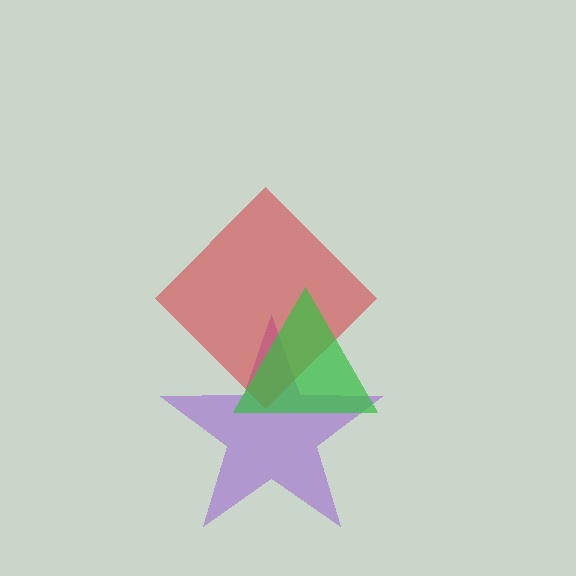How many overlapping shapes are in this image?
There are 3 overlapping shapes in the image.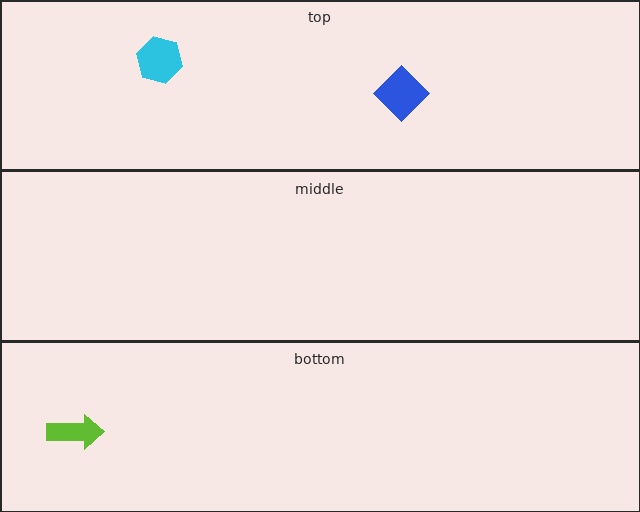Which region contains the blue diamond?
The top region.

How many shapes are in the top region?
2.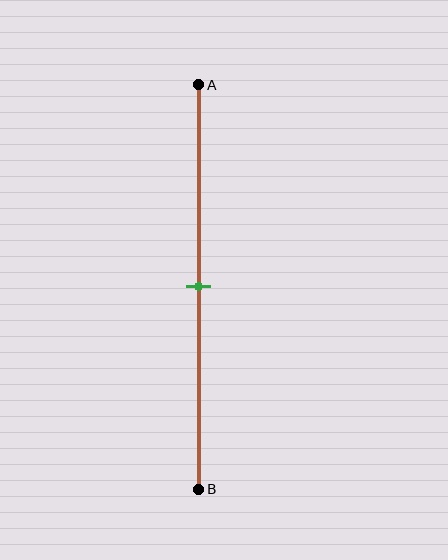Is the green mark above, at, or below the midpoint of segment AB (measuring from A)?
The green mark is approximately at the midpoint of segment AB.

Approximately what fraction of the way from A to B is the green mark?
The green mark is approximately 50% of the way from A to B.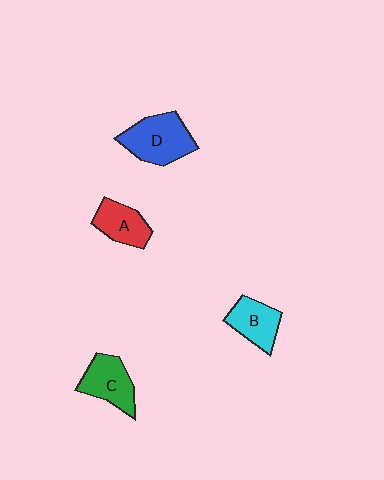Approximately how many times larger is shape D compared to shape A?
Approximately 1.5 times.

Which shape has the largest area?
Shape D (blue).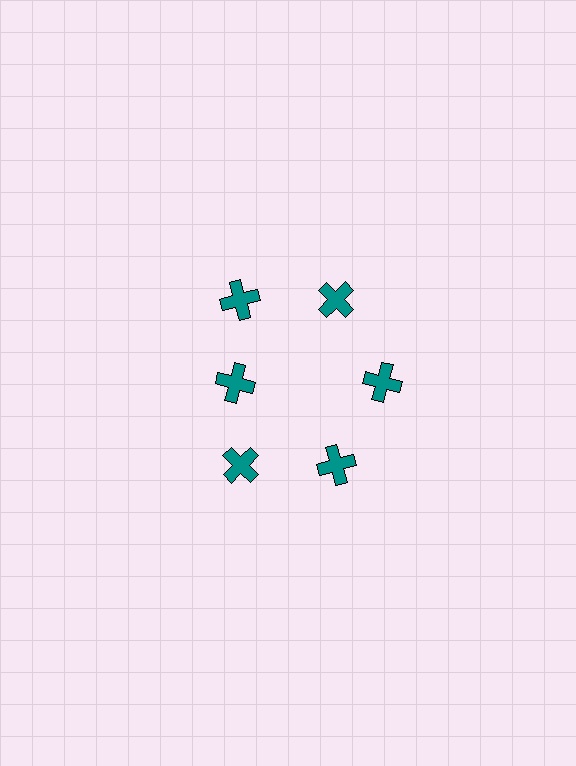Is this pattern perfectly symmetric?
No. The 6 teal crosses are arranged in a ring, but one element near the 9 o'clock position is pulled inward toward the center, breaking the 6-fold rotational symmetry.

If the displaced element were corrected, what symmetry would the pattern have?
It would have 6-fold rotational symmetry — the pattern would map onto itself every 60 degrees.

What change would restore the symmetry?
The symmetry would be restored by moving it outward, back onto the ring so that all 6 crosses sit at equal angles and equal distance from the center.